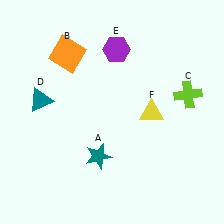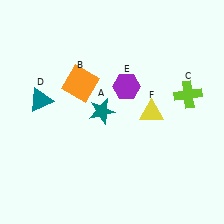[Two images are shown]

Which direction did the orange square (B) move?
The orange square (B) moved down.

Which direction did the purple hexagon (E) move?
The purple hexagon (E) moved down.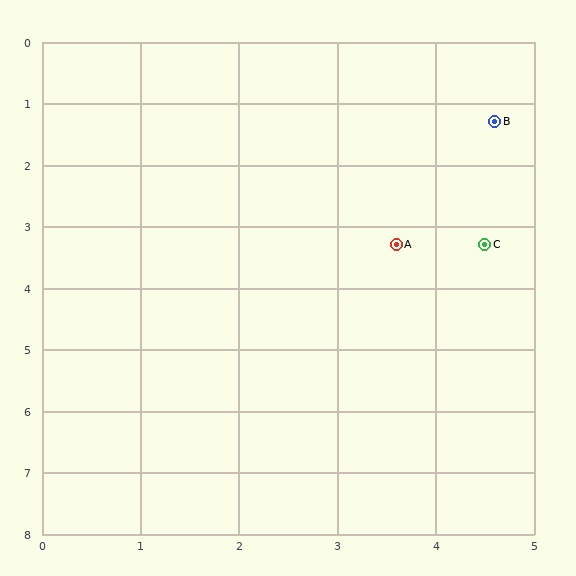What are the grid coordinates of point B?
Point B is at approximately (4.6, 1.3).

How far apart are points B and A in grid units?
Points B and A are about 2.2 grid units apart.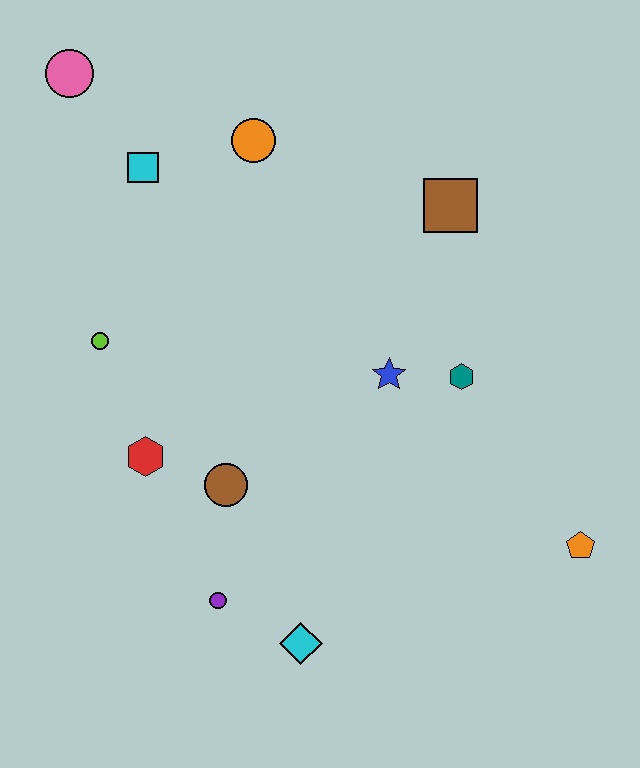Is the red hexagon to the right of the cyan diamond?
No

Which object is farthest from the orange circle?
The orange pentagon is farthest from the orange circle.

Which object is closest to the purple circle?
The cyan diamond is closest to the purple circle.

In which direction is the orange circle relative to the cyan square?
The orange circle is to the right of the cyan square.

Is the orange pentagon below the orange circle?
Yes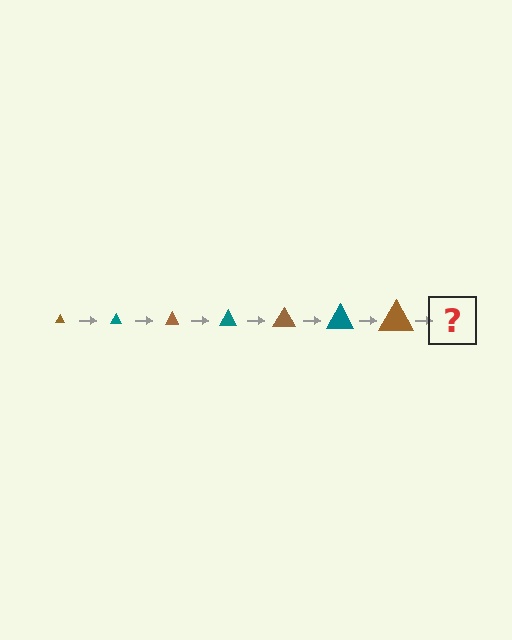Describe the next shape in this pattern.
It should be a teal triangle, larger than the previous one.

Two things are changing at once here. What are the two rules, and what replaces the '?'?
The two rules are that the triangle grows larger each step and the color cycles through brown and teal. The '?' should be a teal triangle, larger than the previous one.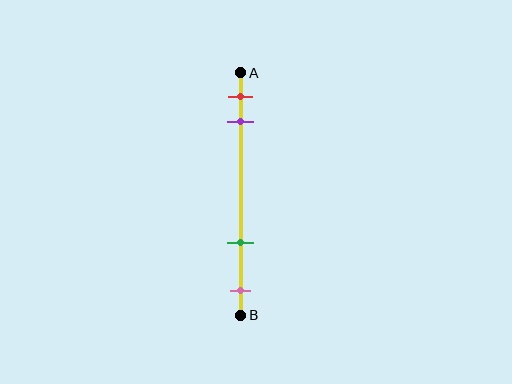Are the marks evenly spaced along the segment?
No, the marks are not evenly spaced.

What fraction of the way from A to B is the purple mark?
The purple mark is approximately 20% (0.2) of the way from A to B.